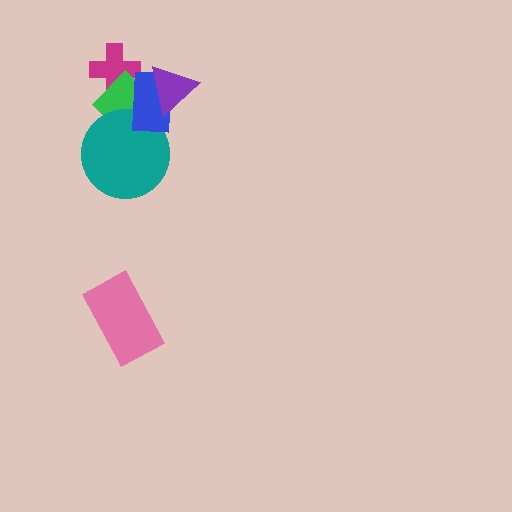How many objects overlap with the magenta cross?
2 objects overlap with the magenta cross.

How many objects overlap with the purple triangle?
2 objects overlap with the purple triangle.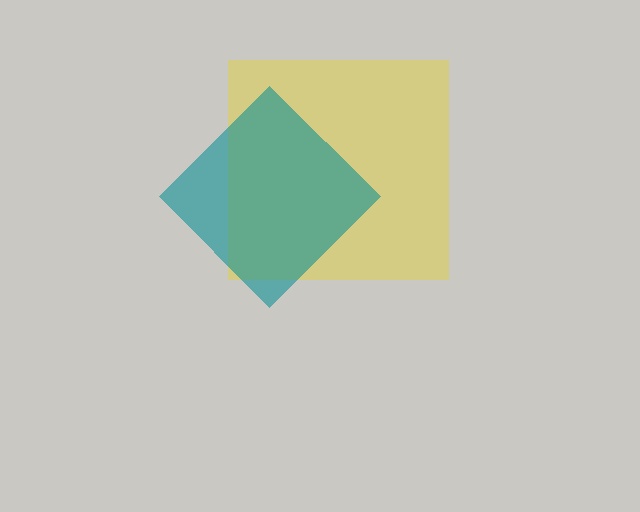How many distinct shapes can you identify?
There are 2 distinct shapes: a yellow square, a teal diamond.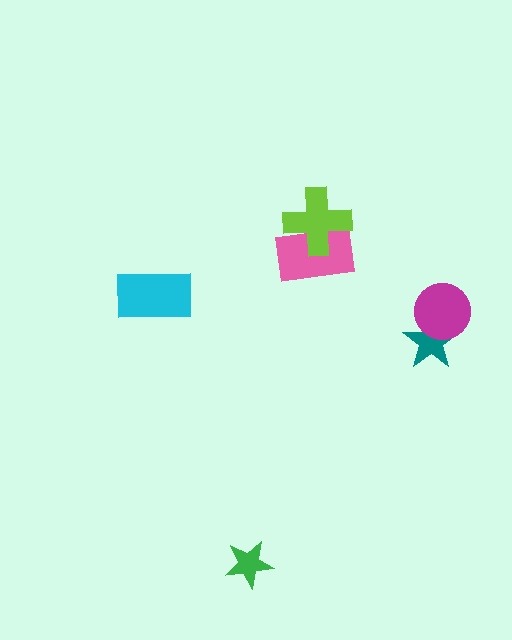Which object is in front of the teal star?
The magenta circle is in front of the teal star.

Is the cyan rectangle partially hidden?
No, no other shape covers it.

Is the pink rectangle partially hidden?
Yes, it is partially covered by another shape.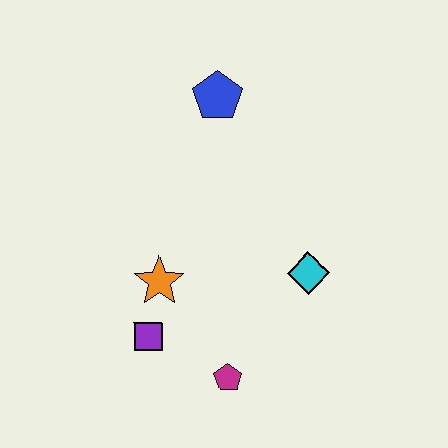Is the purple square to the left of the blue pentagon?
Yes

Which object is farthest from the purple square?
The blue pentagon is farthest from the purple square.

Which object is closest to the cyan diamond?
The magenta pentagon is closest to the cyan diamond.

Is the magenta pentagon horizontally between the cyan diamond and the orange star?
Yes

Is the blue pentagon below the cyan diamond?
No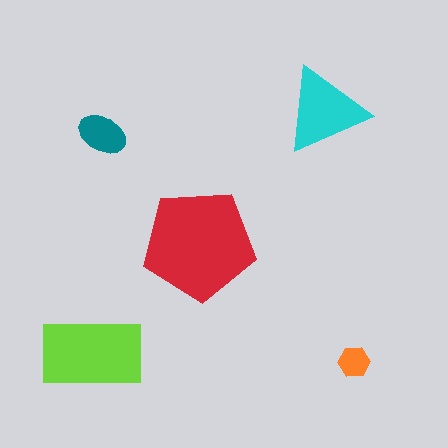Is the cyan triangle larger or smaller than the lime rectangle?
Smaller.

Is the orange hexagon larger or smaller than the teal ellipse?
Smaller.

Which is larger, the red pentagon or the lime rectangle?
The red pentagon.